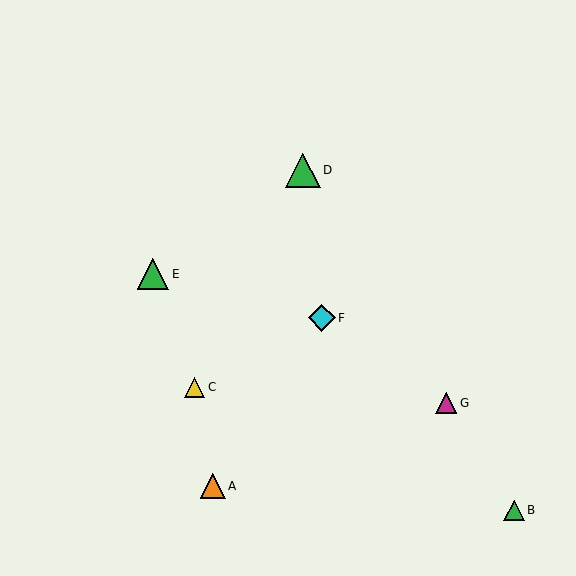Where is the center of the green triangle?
The center of the green triangle is at (514, 510).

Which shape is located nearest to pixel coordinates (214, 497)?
The orange triangle (labeled A) at (213, 486) is nearest to that location.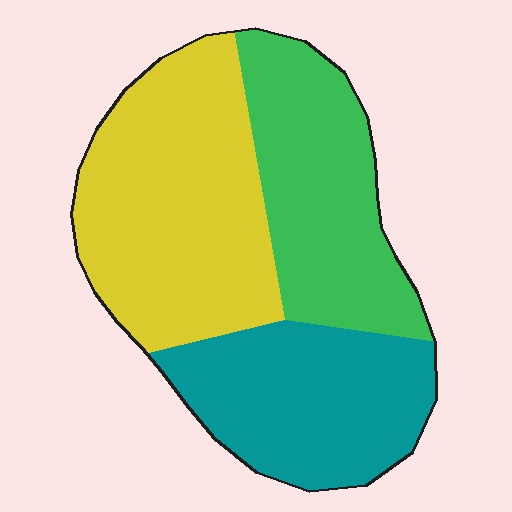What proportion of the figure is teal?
Teal covers roughly 30% of the figure.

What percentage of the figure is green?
Green takes up between a sixth and a third of the figure.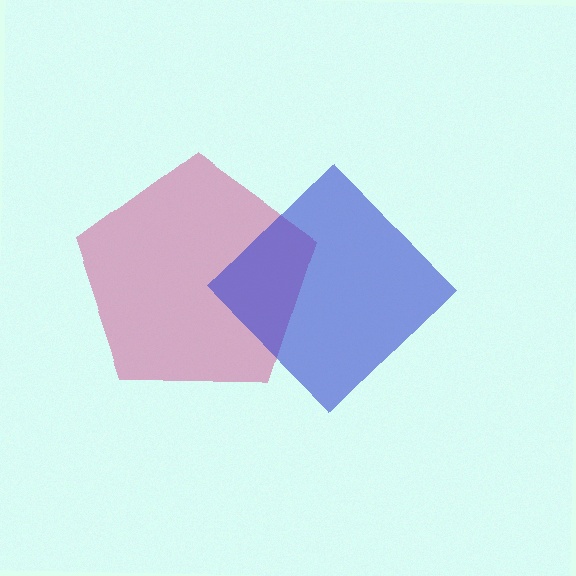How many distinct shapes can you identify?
There are 2 distinct shapes: a magenta pentagon, a blue diamond.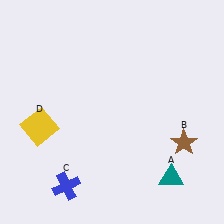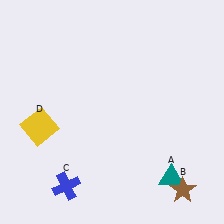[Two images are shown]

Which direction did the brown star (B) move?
The brown star (B) moved down.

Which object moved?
The brown star (B) moved down.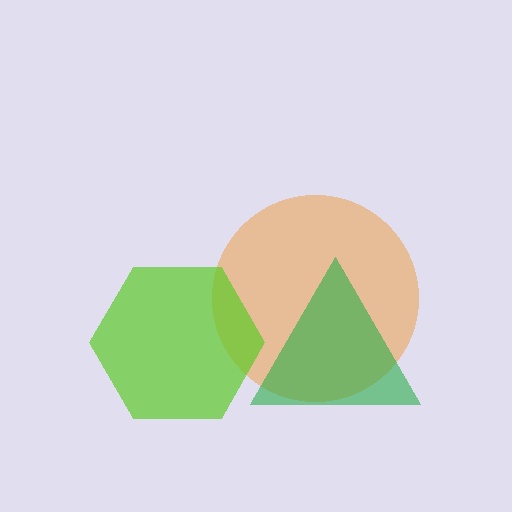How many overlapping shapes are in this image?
There are 3 overlapping shapes in the image.